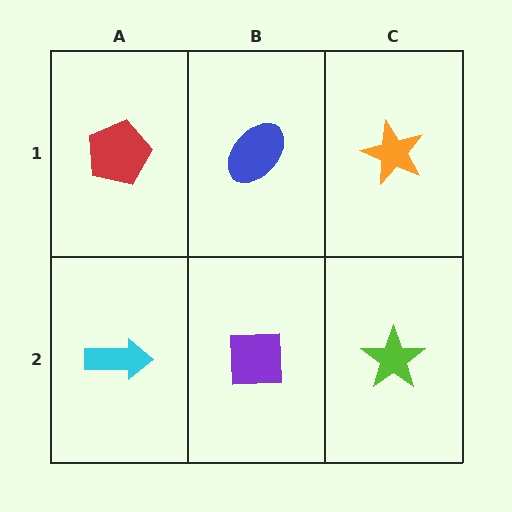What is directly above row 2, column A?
A red pentagon.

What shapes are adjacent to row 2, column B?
A blue ellipse (row 1, column B), a cyan arrow (row 2, column A), a lime star (row 2, column C).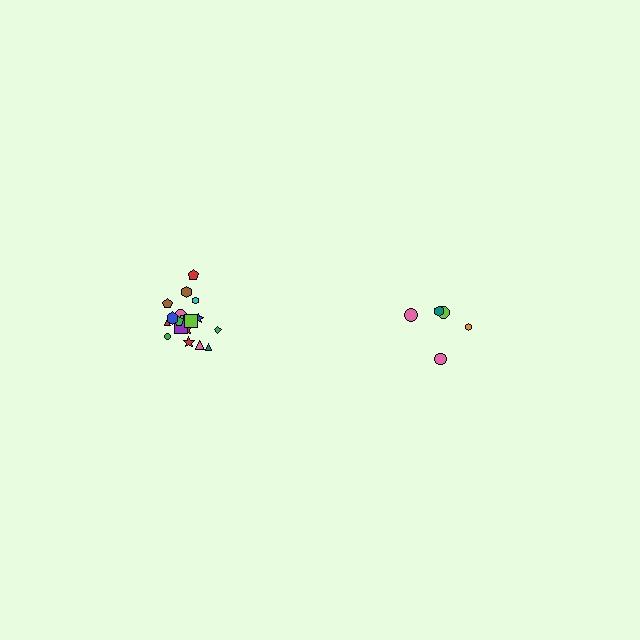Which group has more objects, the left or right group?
The left group.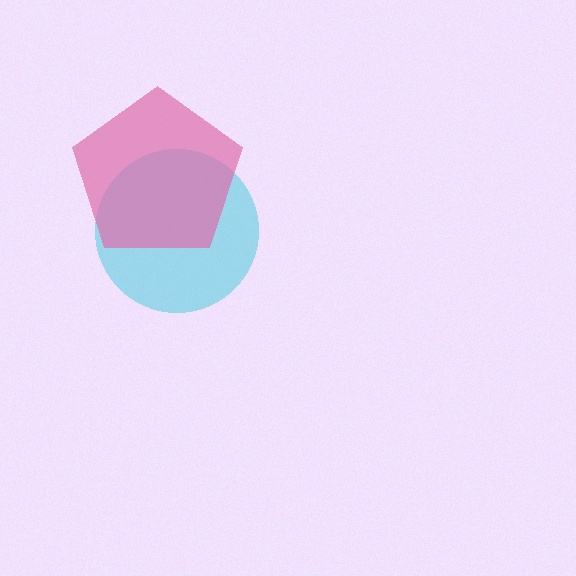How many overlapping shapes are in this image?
There are 2 overlapping shapes in the image.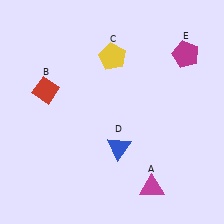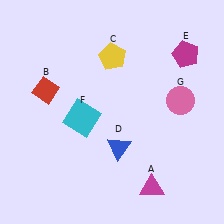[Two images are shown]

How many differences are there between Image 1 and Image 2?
There are 2 differences between the two images.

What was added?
A cyan square (F), a pink circle (G) were added in Image 2.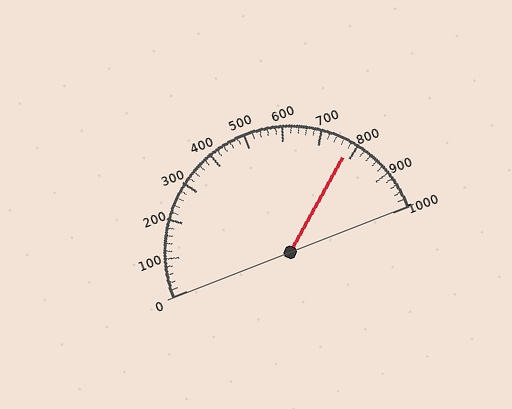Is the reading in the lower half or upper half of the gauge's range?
The reading is in the upper half of the range (0 to 1000).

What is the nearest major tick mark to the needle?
The nearest major tick mark is 800.